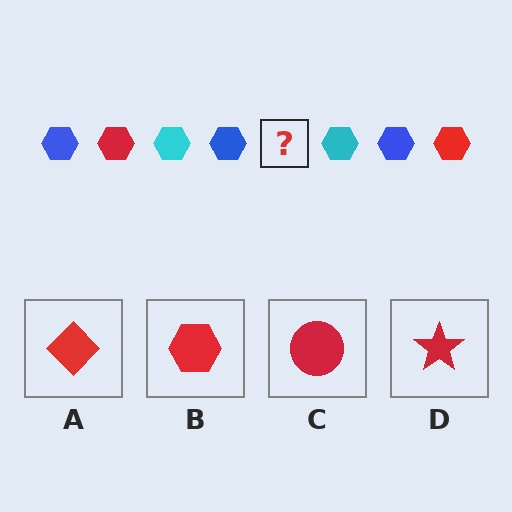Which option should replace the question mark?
Option B.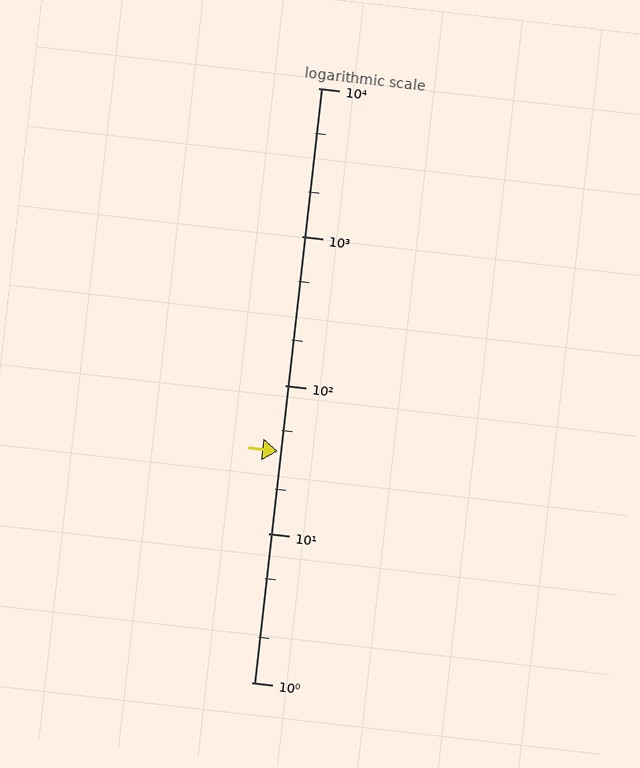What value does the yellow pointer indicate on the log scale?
The pointer indicates approximately 36.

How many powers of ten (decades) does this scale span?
The scale spans 4 decades, from 1 to 10000.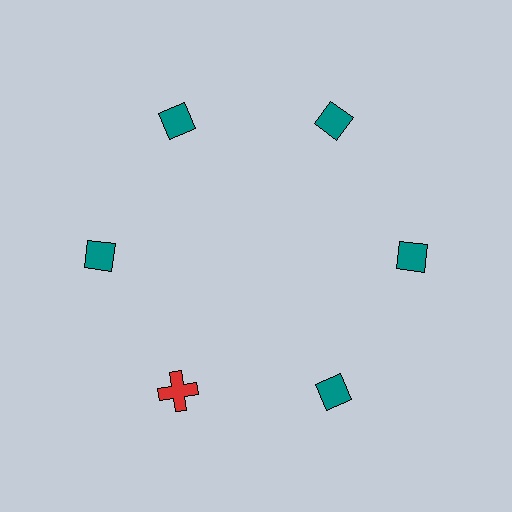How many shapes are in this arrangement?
There are 6 shapes arranged in a ring pattern.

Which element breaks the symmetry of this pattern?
The red cross at roughly the 7 o'clock position breaks the symmetry. All other shapes are teal diamonds.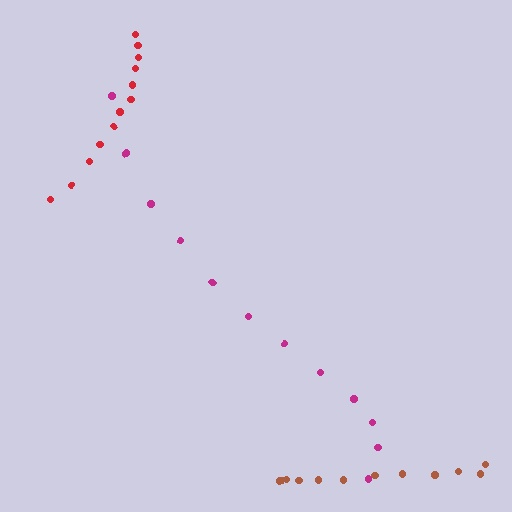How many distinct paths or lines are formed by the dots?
There are 3 distinct paths.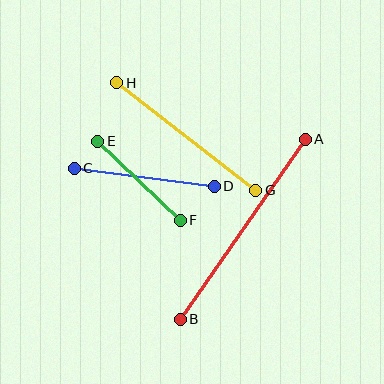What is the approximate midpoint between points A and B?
The midpoint is at approximately (243, 229) pixels.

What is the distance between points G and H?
The distance is approximately 176 pixels.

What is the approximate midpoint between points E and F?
The midpoint is at approximately (139, 181) pixels.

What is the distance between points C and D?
The distance is approximately 141 pixels.